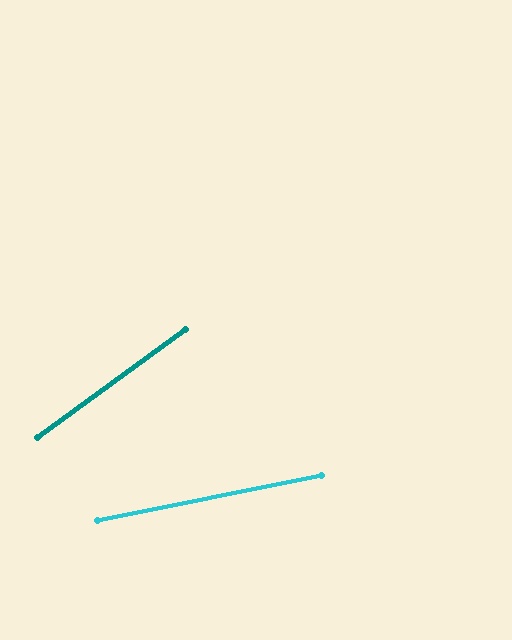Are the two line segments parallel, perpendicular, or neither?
Neither parallel nor perpendicular — they differ by about 25°.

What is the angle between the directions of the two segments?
Approximately 25 degrees.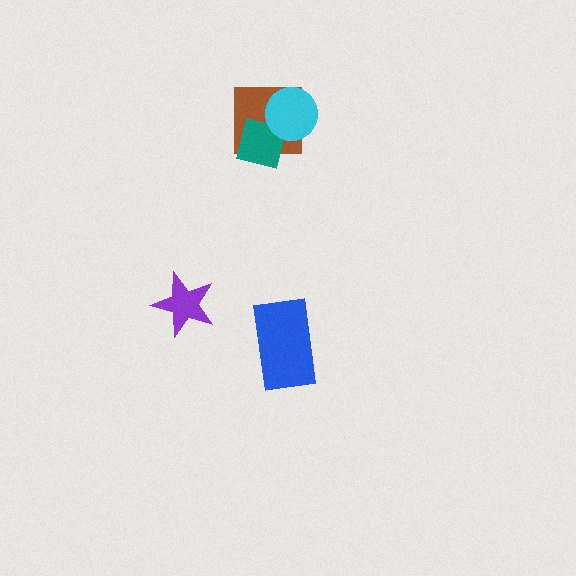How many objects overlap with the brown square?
2 objects overlap with the brown square.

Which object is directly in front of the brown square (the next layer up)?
The teal square is directly in front of the brown square.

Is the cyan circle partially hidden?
No, no other shape covers it.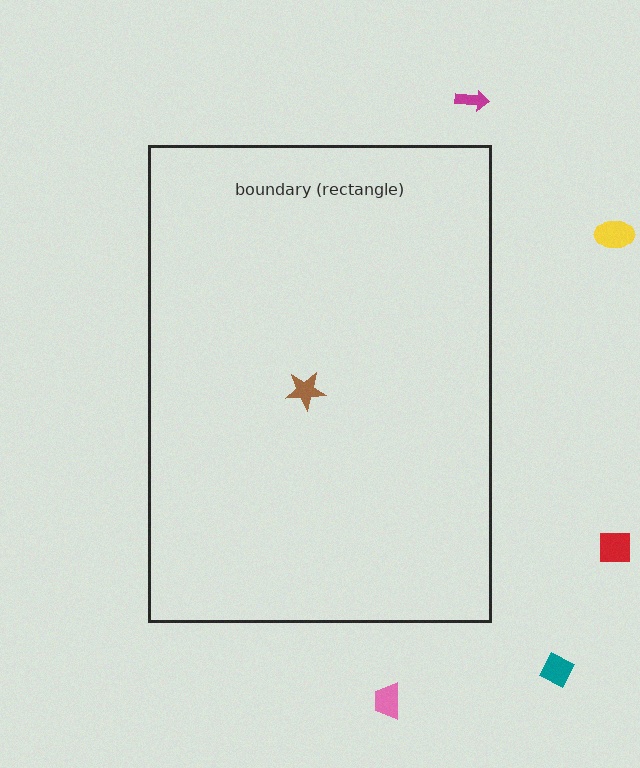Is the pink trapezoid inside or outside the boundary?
Outside.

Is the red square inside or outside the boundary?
Outside.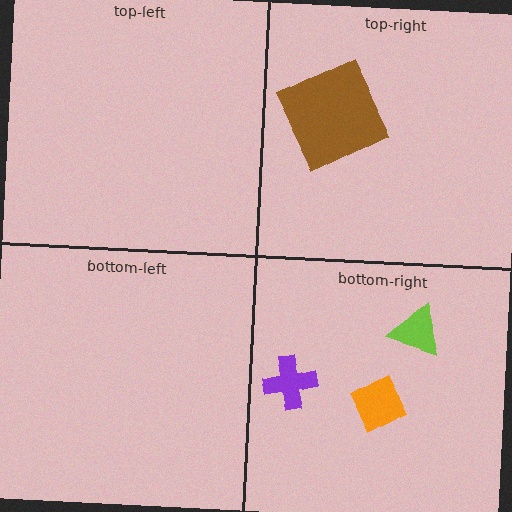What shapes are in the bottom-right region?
The purple cross, the orange diamond, the lime triangle.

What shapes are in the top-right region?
The brown square.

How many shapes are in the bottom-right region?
3.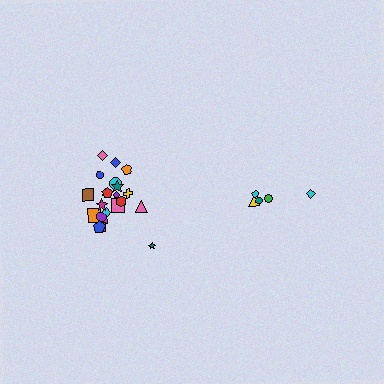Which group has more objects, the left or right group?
The left group.